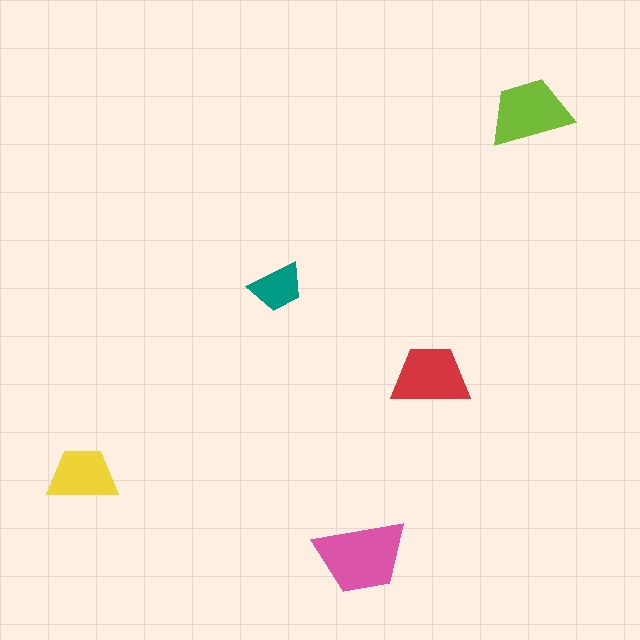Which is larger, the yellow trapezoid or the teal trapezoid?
The yellow one.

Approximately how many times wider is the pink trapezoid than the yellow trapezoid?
About 1.5 times wider.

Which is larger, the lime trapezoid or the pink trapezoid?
The pink one.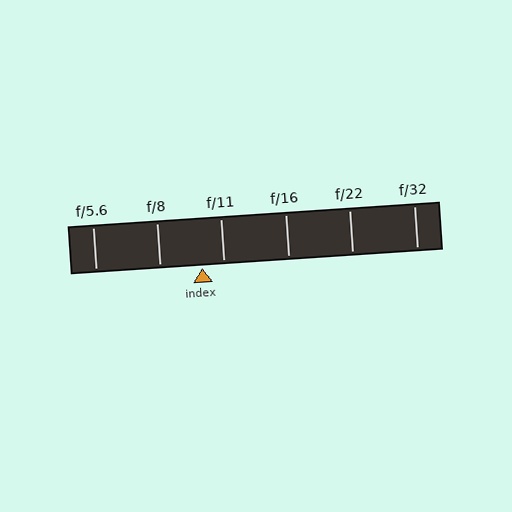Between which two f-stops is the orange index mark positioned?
The index mark is between f/8 and f/11.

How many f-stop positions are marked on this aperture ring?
There are 6 f-stop positions marked.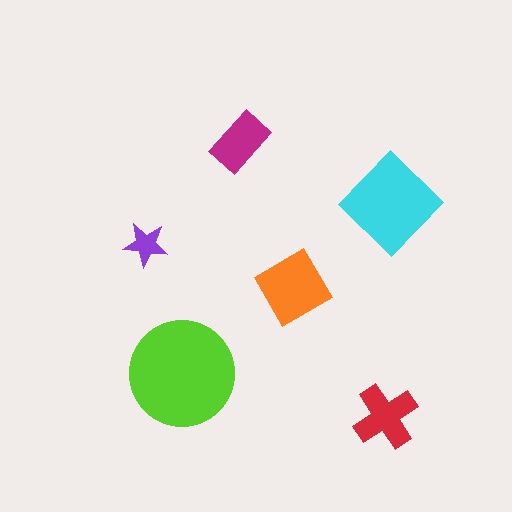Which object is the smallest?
The purple star.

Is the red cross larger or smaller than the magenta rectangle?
Larger.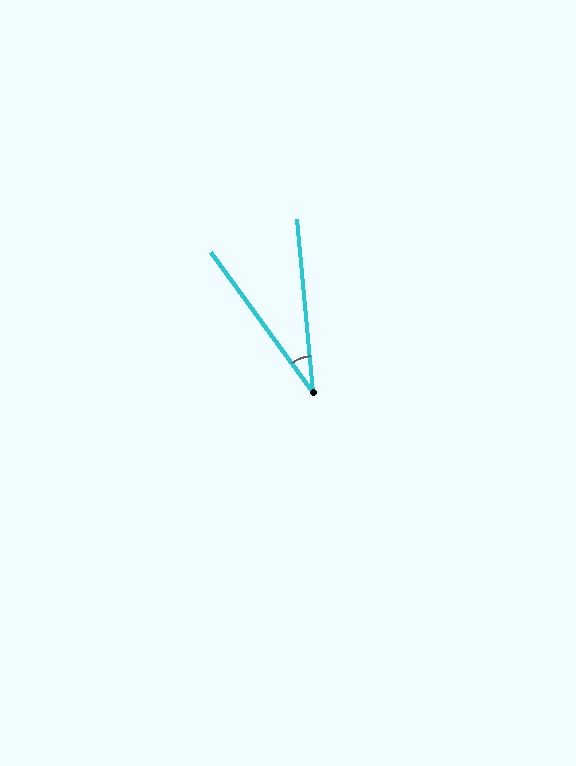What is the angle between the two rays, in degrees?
Approximately 31 degrees.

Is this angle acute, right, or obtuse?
It is acute.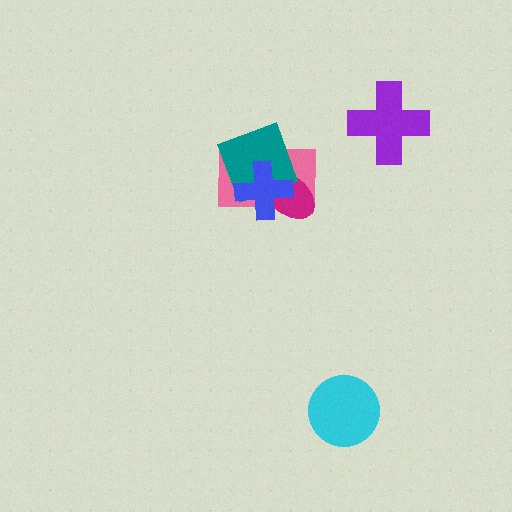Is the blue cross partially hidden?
No, no other shape covers it.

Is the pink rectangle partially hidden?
Yes, it is partially covered by another shape.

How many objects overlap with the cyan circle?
0 objects overlap with the cyan circle.